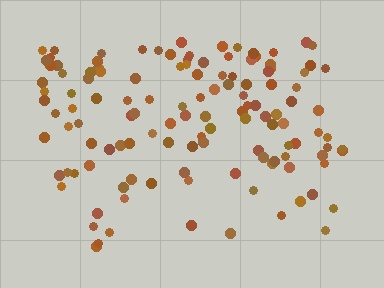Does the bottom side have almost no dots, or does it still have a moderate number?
Still a moderate number, just noticeably fewer than the top.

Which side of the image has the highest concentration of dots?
The top.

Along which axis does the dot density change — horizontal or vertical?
Vertical.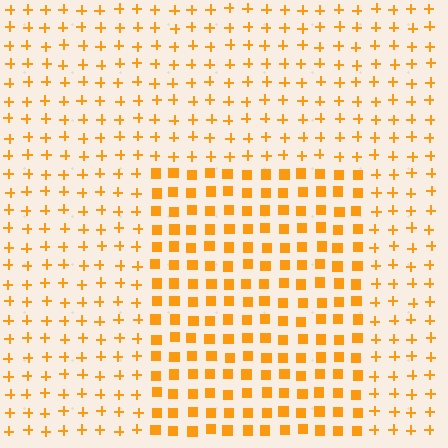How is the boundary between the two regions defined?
The boundary is defined by a change in element shape: squares inside vs. plus signs outside. All elements share the same color and spacing.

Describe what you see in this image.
The image is filled with small orange elements arranged in a uniform grid. A rectangle-shaped region contains squares, while the surrounding area contains plus signs. The boundary is defined purely by the change in element shape.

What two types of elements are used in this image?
The image uses squares inside the rectangle region and plus signs outside it.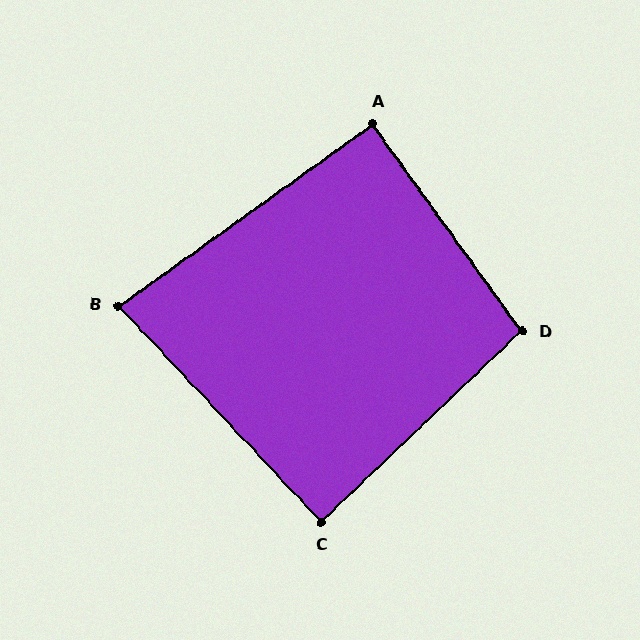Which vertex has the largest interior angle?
D, at approximately 98 degrees.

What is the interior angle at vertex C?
Approximately 90 degrees (approximately right).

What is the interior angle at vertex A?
Approximately 90 degrees (approximately right).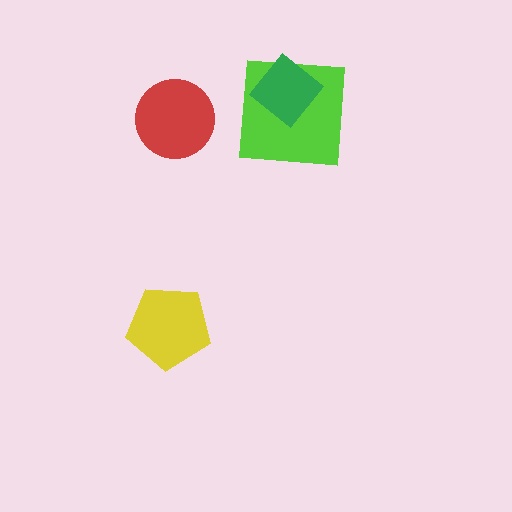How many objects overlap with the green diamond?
1 object overlaps with the green diamond.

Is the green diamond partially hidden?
No, no other shape covers it.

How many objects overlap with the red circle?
0 objects overlap with the red circle.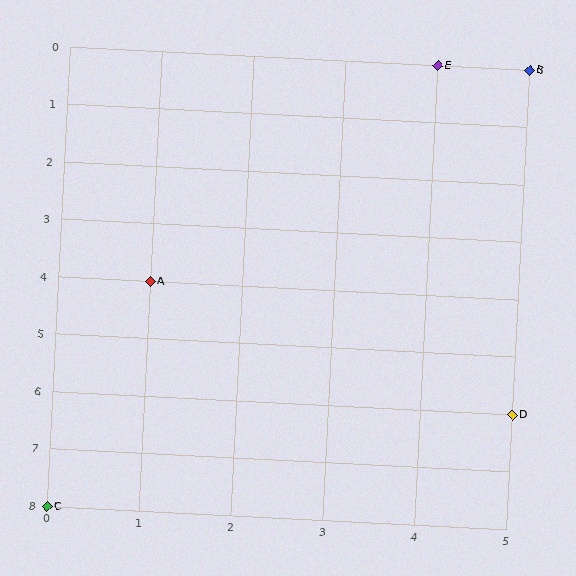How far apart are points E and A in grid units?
Points E and A are 3 columns and 4 rows apart (about 5.0 grid units diagonally).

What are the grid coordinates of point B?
Point B is at grid coordinates (5, 0).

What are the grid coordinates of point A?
Point A is at grid coordinates (1, 4).